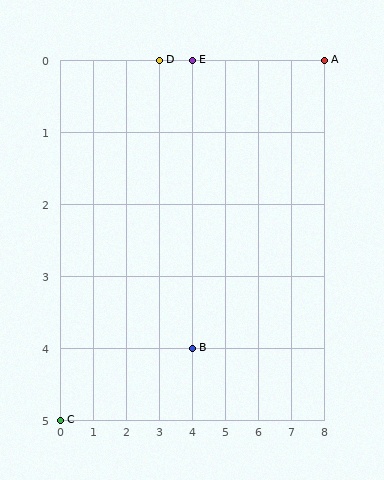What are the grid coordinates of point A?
Point A is at grid coordinates (8, 0).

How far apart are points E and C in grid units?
Points E and C are 4 columns and 5 rows apart (about 6.4 grid units diagonally).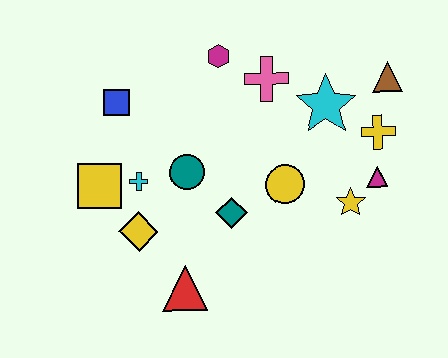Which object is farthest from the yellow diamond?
The brown triangle is farthest from the yellow diamond.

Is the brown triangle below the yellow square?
No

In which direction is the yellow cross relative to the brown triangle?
The yellow cross is below the brown triangle.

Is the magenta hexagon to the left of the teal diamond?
Yes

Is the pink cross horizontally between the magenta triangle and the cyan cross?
Yes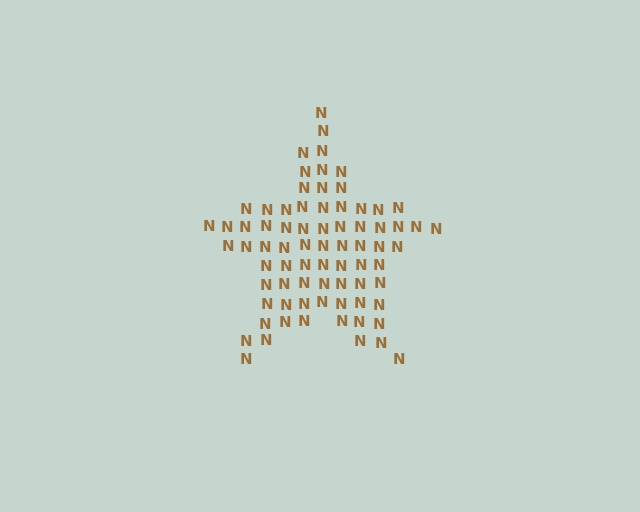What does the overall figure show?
The overall figure shows a star.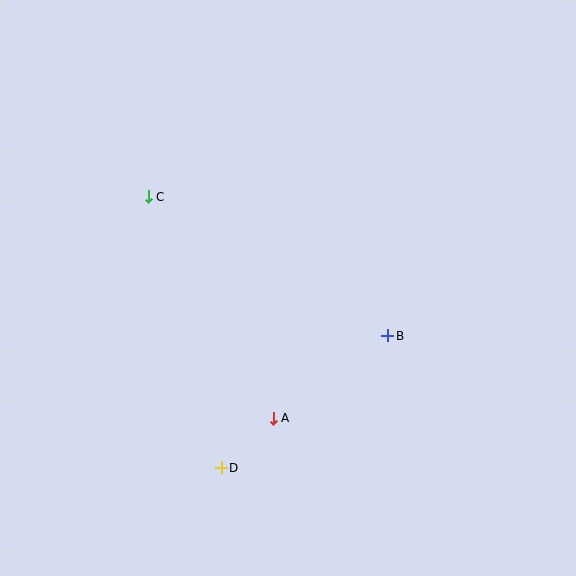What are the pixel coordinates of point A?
Point A is at (273, 418).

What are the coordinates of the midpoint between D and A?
The midpoint between D and A is at (247, 443).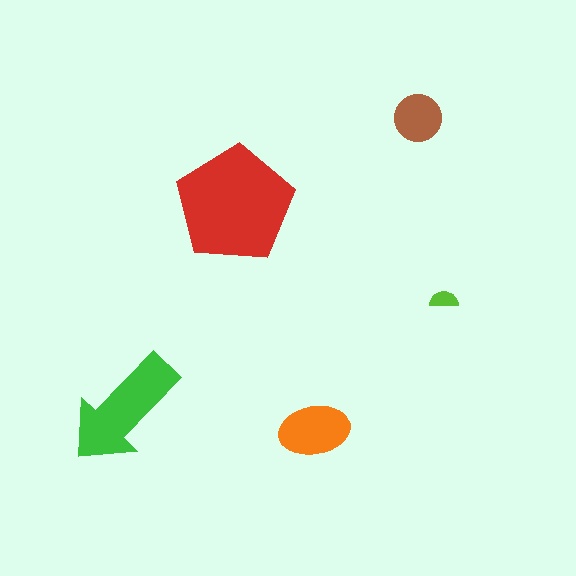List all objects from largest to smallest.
The red pentagon, the green arrow, the orange ellipse, the brown circle, the lime semicircle.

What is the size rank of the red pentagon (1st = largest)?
1st.